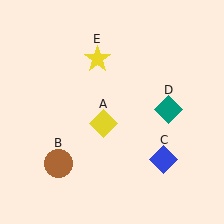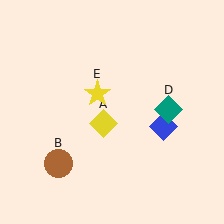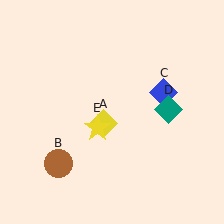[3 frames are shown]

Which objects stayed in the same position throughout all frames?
Yellow diamond (object A) and brown circle (object B) and teal diamond (object D) remained stationary.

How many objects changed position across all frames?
2 objects changed position: blue diamond (object C), yellow star (object E).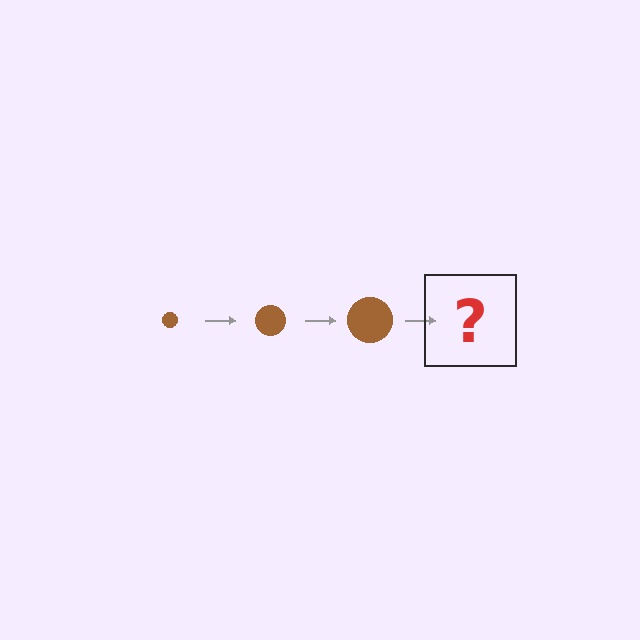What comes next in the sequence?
The next element should be a brown circle, larger than the previous one.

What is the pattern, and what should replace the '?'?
The pattern is that the circle gets progressively larger each step. The '?' should be a brown circle, larger than the previous one.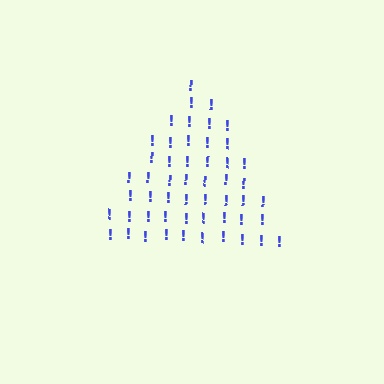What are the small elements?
The small elements are exclamation marks.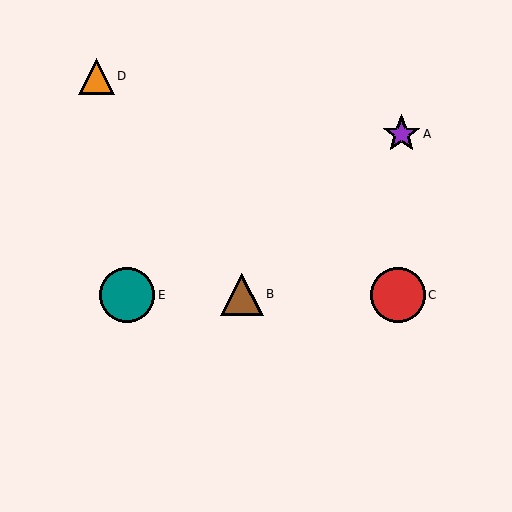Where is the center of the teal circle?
The center of the teal circle is at (127, 295).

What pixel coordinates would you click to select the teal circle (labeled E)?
Click at (127, 295) to select the teal circle E.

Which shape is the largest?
The teal circle (labeled E) is the largest.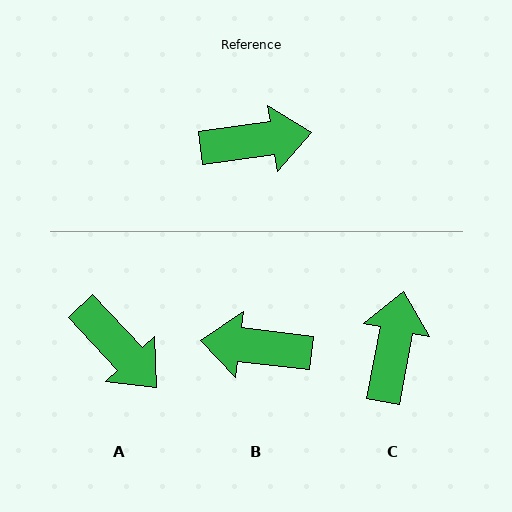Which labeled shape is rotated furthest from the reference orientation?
B, about 165 degrees away.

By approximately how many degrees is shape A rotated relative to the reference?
Approximately 55 degrees clockwise.